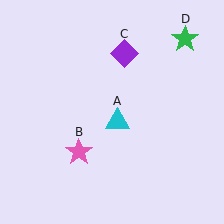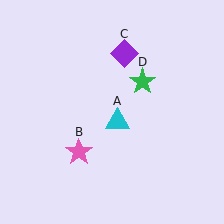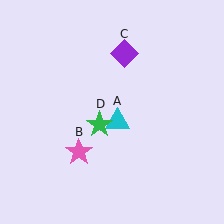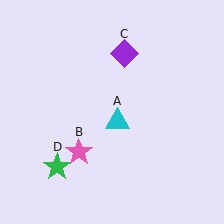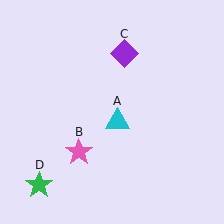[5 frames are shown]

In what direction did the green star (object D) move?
The green star (object D) moved down and to the left.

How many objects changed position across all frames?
1 object changed position: green star (object D).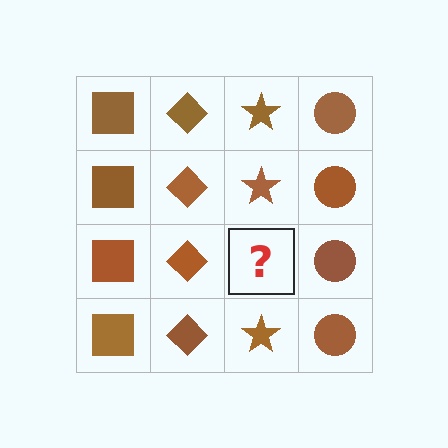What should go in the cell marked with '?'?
The missing cell should contain a brown star.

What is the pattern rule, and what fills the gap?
The rule is that each column has a consistent shape. The gap should be filled with a brown star.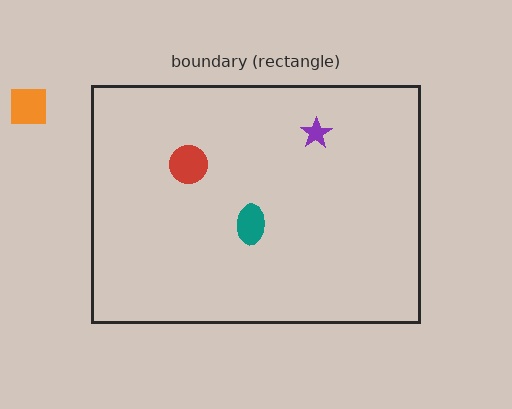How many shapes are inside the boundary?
3 inside, 1 outside.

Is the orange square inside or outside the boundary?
Outside.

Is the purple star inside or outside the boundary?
Inside.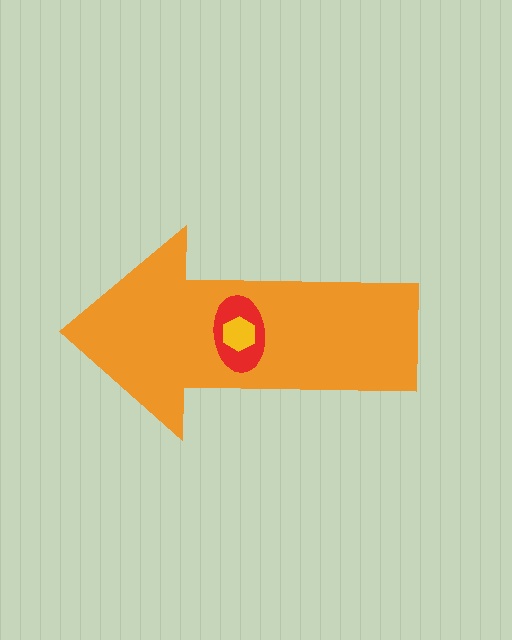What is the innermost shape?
The yellow hexagon.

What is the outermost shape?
The orange arrow.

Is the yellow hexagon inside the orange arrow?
Yes.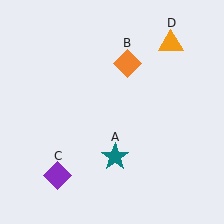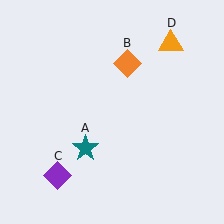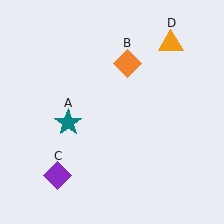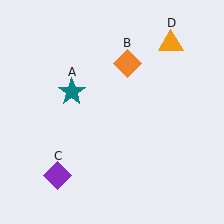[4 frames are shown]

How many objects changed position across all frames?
1 object changed position: teal star (object A).